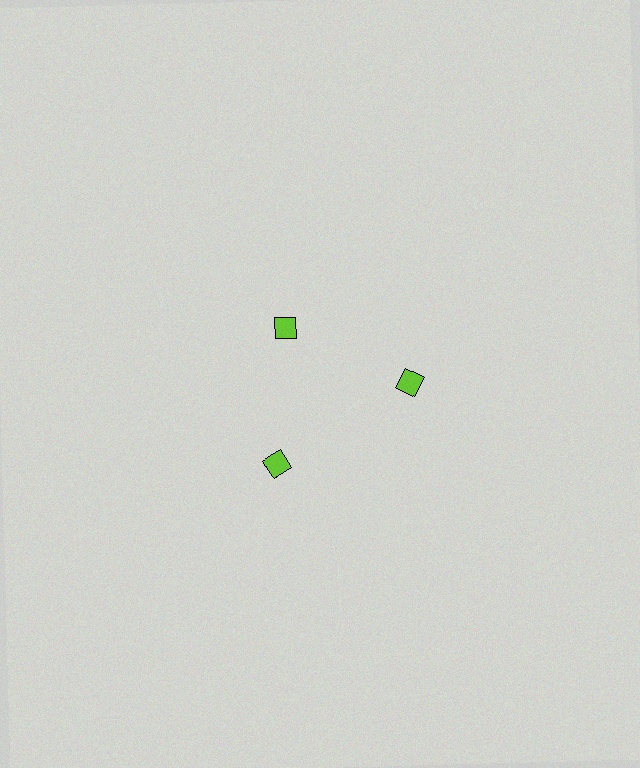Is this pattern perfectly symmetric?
No. The 3 lime diamonds are arranged in a ring, but one element near the 11 o'clock position is pulled inward toward the center, breaking the 3-fold rotational symmetry.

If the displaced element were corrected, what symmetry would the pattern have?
It would have 3-fold rotational symmetry — the pattern would map onto itself every 120 degrees.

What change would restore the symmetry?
The symmetry would be restored by moving it outward, back onto the ring so that all 3 diamonds sit at equal angles and equal distance from the center.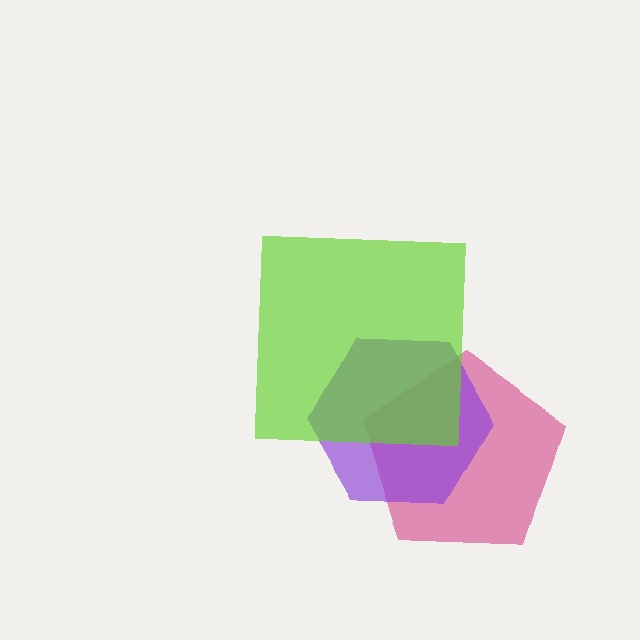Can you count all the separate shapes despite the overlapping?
Yes, there are 3 separate shapes.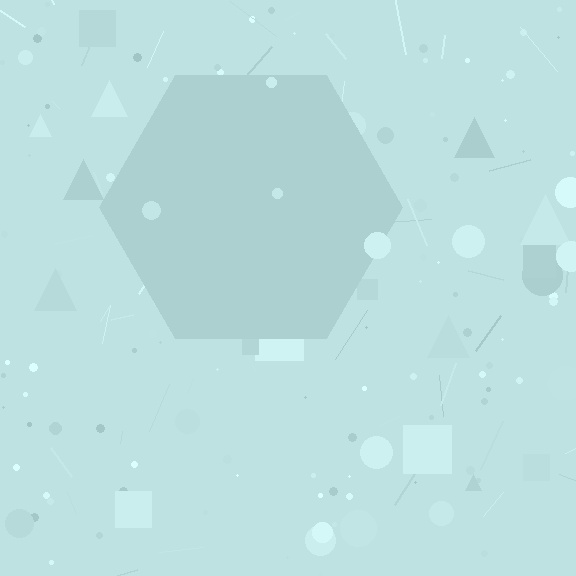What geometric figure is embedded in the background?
A hexagon is embedded in the background.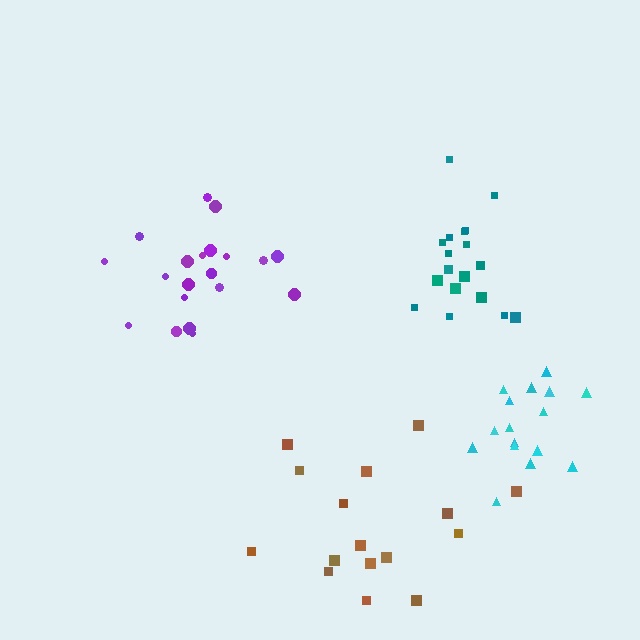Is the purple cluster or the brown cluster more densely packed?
Purple.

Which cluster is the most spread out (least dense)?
Brown.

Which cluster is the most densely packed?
Teal.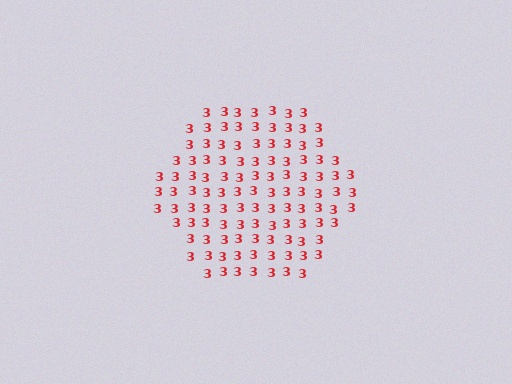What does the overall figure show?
The overall figure shows a hexagon.